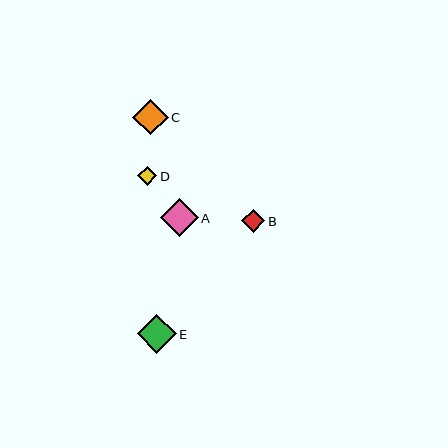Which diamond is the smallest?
Diamond D is the smallest with a size of approximately 20 pixels.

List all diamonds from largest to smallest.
From largest to smallest: E, A, C, B, D.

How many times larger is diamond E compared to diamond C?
Diamond E is approximately 1.1 times the size of diamond C.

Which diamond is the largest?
Diamond E is the largest with a size of approximately 39 pixels.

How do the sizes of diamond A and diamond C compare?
Diamond A and diamond C are approximately the same size.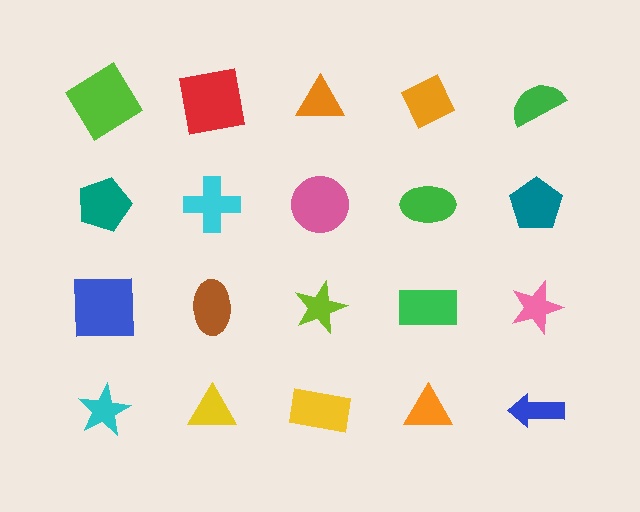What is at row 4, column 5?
A blue arrow.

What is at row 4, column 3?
A yellow rectangle.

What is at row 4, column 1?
A cyan star.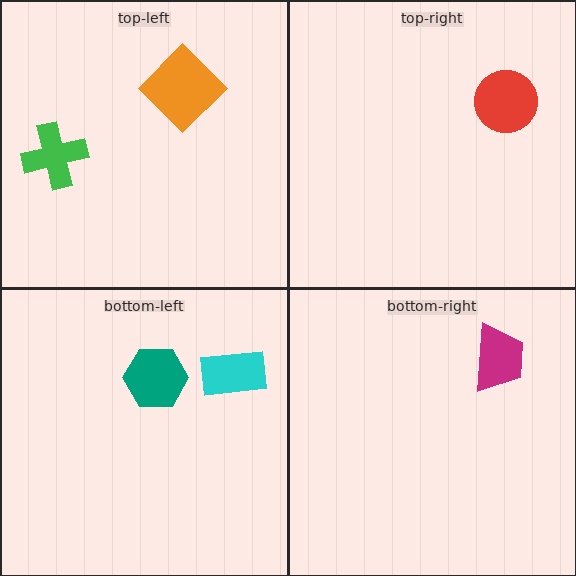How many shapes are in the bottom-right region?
1.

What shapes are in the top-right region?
The red circle.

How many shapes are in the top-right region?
1.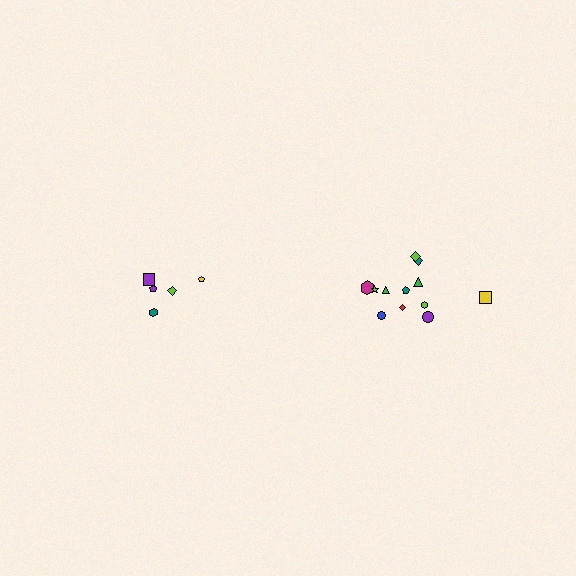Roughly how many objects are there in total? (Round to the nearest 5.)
Roughly 15 objects in total.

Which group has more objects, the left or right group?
The right group.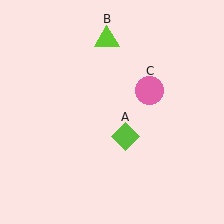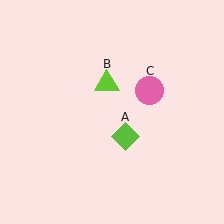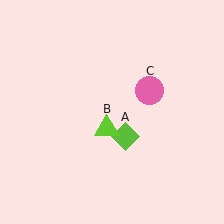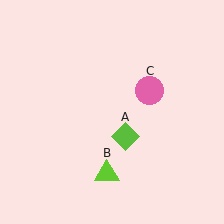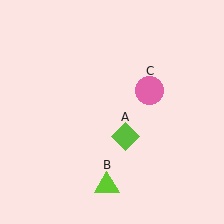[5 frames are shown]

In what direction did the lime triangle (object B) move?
The lime triangle (object B) moved down.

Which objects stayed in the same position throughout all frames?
Lime diamond (object A) and pink circle (object C) remained stationary.